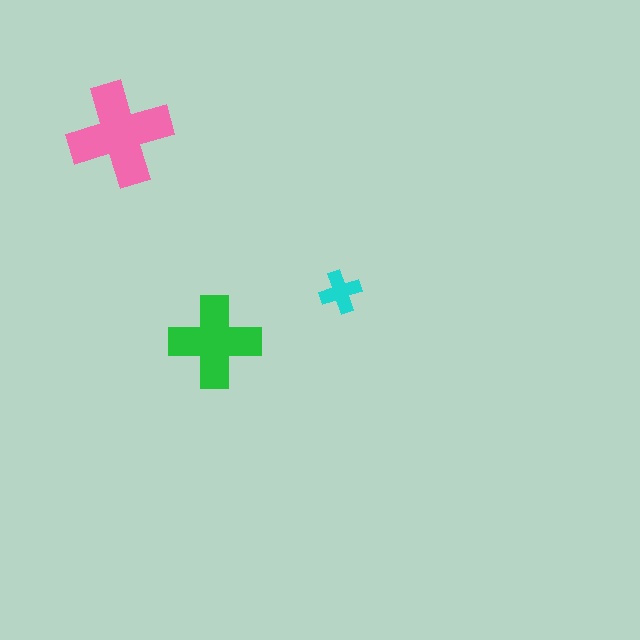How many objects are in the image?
There are 3 objects in the image.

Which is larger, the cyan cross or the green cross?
The green one.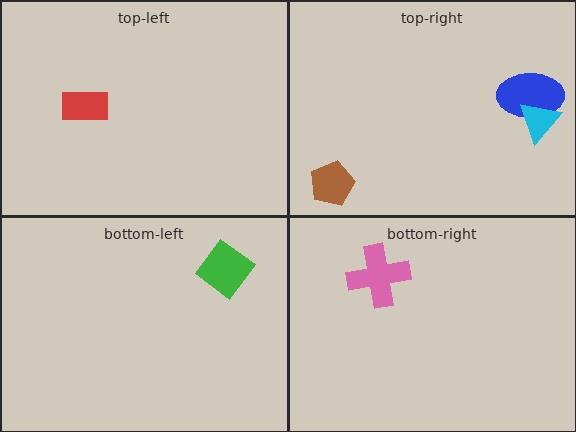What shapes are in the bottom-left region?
The green diamond.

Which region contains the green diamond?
The bottom-left region.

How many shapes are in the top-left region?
1.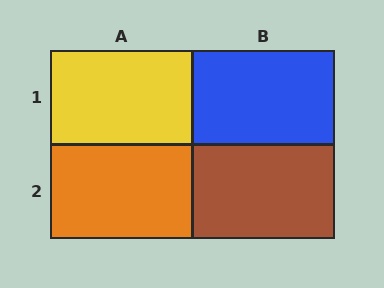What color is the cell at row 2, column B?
Brown.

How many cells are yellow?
1 cell is yellow.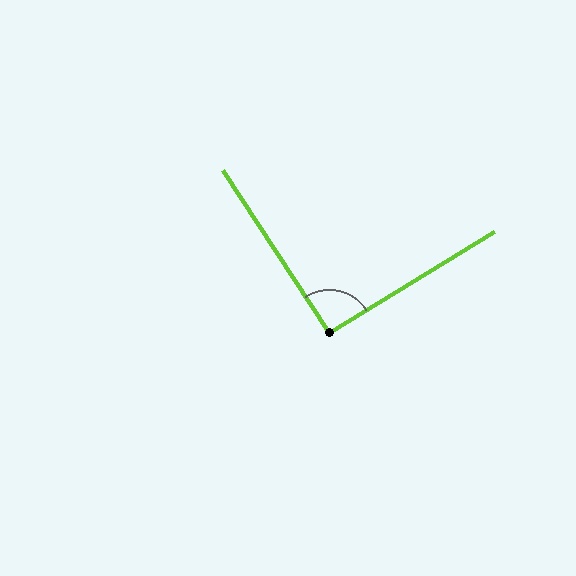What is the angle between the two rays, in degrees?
Approximately 92 degrees.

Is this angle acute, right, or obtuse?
It is approximately a right angle.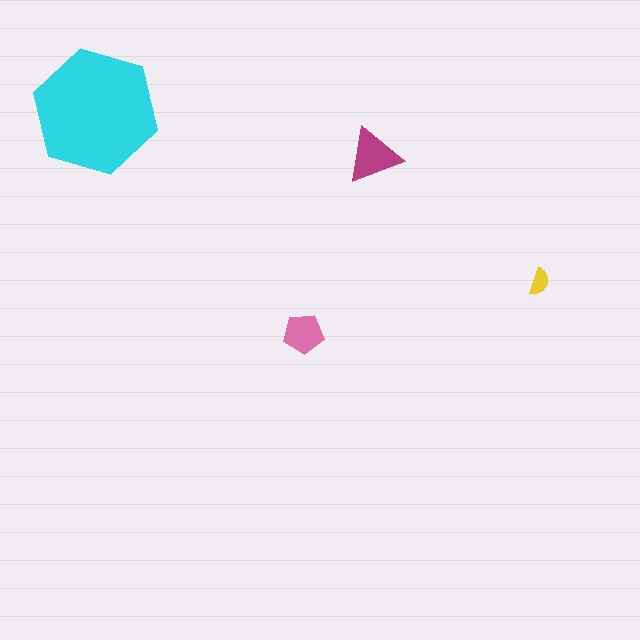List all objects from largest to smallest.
The cyan hexagon, the magenta triangle, the pink pentagon, the yellow semicircle.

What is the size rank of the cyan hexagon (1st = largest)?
1st.